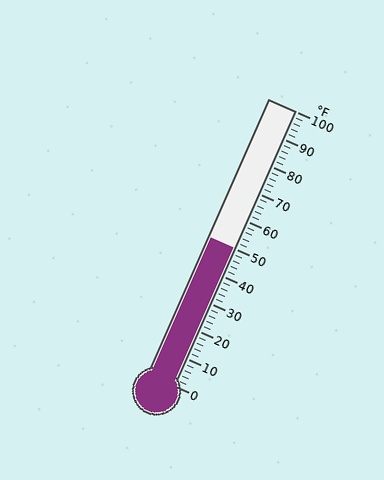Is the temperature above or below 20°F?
The temperature is above 20°F.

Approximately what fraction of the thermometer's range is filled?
The thermometer is filled to approximately 50% of its range.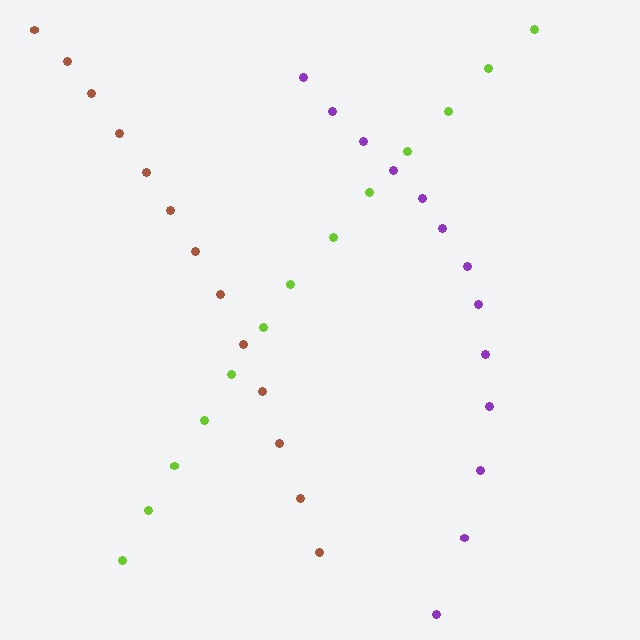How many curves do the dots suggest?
There are 3 distinct paths.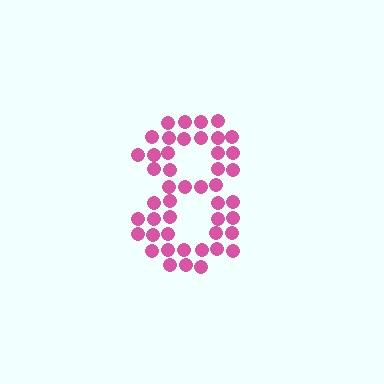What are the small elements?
The small elements are circles.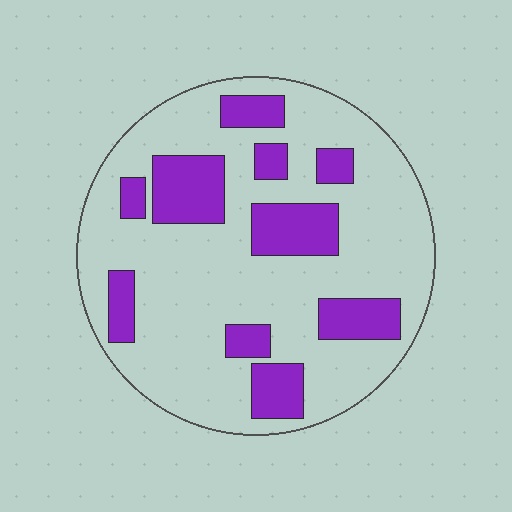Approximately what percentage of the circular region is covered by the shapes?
Approximately 25%.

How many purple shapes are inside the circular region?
10.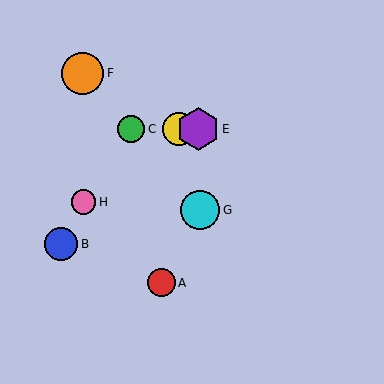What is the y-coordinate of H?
Object H is at y≈202.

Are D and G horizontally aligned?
No, D is at y≈129 and G is at y≈210.